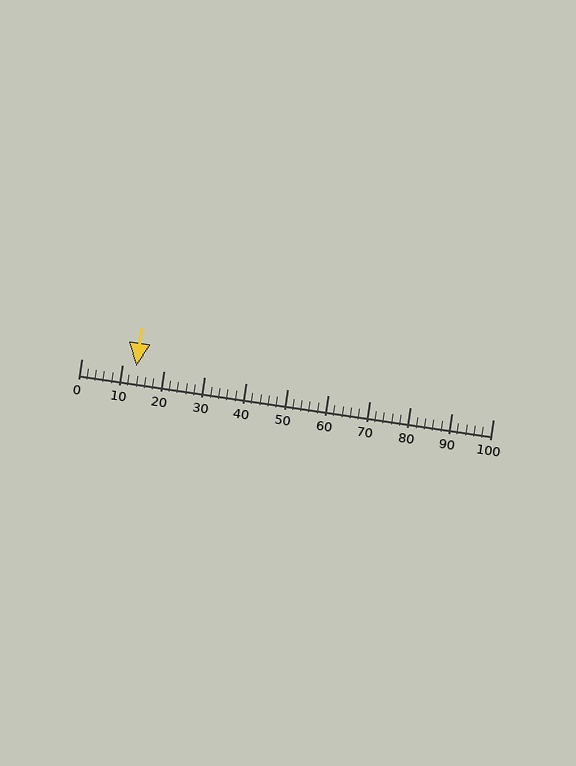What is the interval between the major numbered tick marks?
The major tick marks are spaced 10 units apart.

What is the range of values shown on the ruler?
The ruler shows values from 0 to 100.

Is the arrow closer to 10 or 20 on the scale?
The arrow is closer to 10.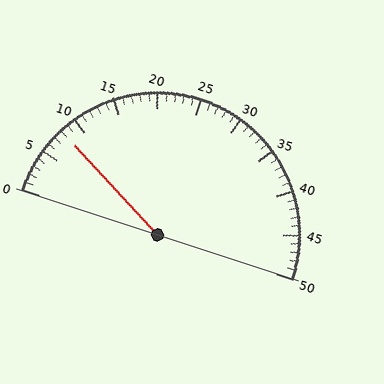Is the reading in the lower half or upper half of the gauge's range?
The reading is in the lower half of the range (0 to 50).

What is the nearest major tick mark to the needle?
The nearest major tick mark is 10.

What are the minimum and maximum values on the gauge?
The gauge ranges from 0 to 50.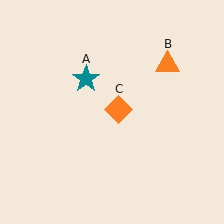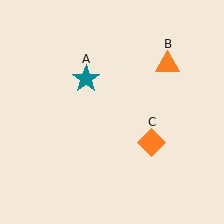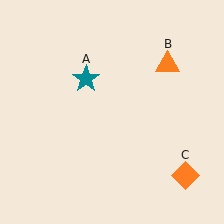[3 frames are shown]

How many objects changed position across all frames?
1 object changed position: orange diamond (object C).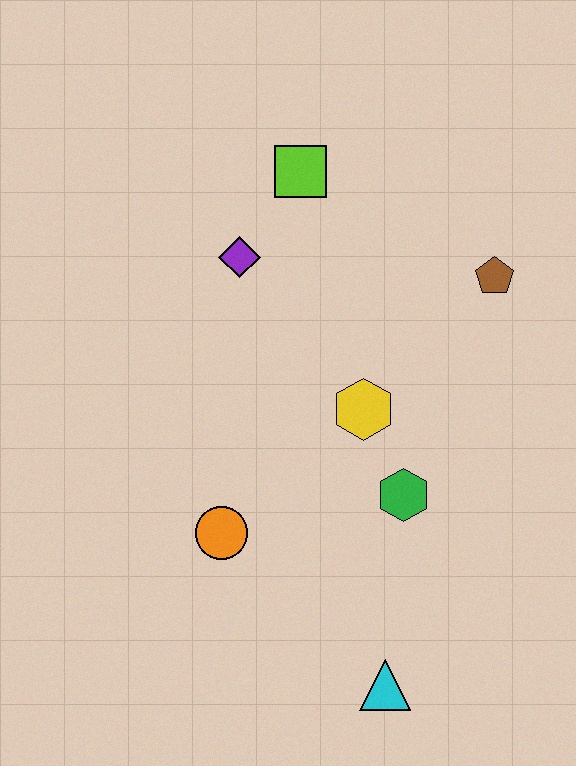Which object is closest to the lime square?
The purple diamond is closest to the lime square.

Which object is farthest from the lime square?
The cyan triangle is farthest from the lime square.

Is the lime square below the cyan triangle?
No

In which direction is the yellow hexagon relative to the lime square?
The yellow hexagon is below the lime square.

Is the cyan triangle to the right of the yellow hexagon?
Yes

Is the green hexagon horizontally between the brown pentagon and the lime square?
Yes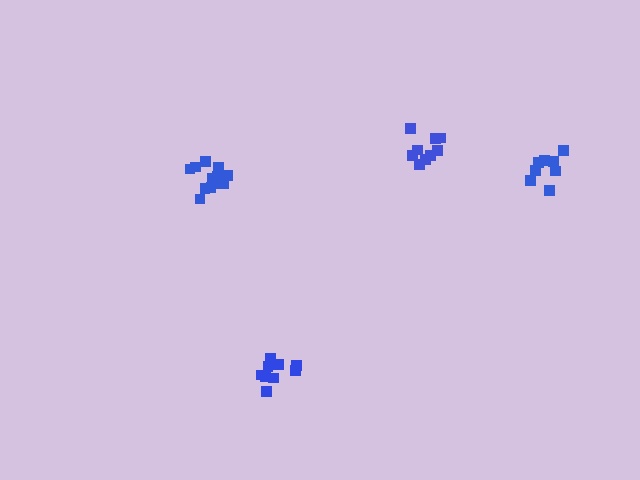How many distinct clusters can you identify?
There are 4 distinct clusters.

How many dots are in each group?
Group 1: 13 dots, Group 2: 8 dots, Group 3: 9 dots, Group 4: 9 dots (39 total).